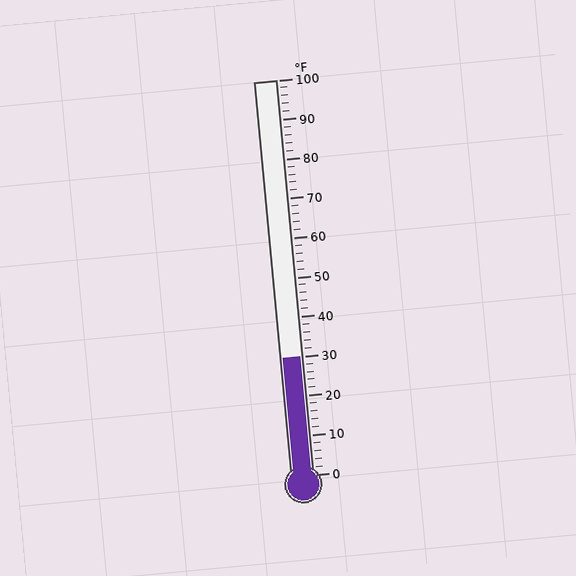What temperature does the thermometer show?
The thermometer shows approximately 30°F.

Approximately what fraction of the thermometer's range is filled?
The thermometer is filled to approximately 30% of its range.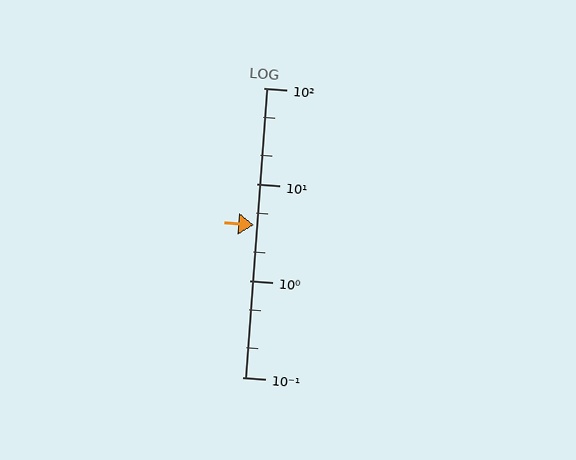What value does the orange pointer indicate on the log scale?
The pointer indicates approximately 3.8.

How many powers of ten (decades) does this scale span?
The scale spans 3 decades, from 0.1 to 100.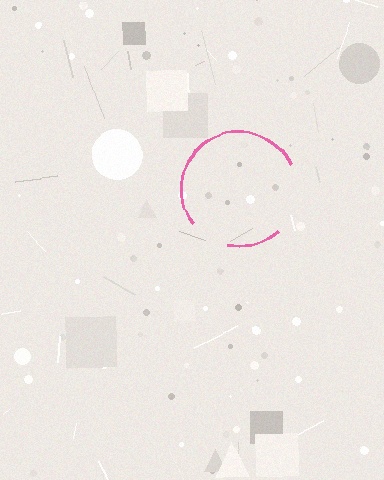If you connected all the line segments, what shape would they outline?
They would outline a circle.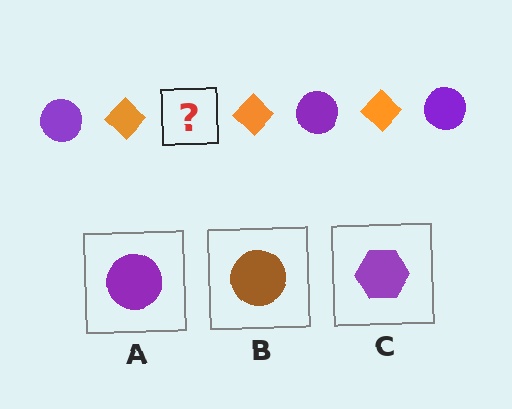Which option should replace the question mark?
Option A.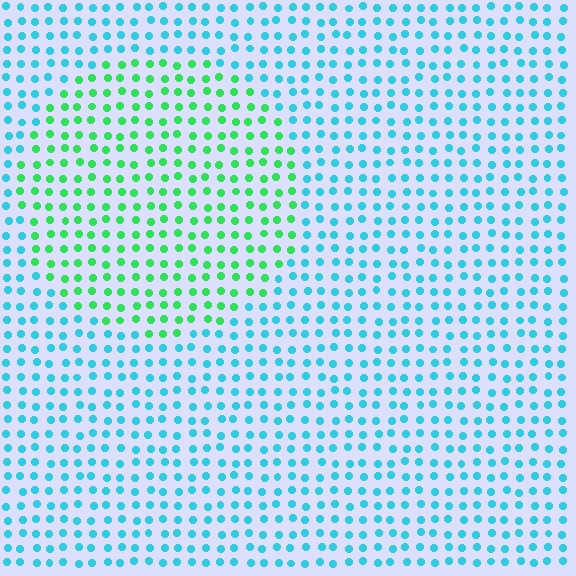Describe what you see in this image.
The image is filled with small cyan elements in a uniform arrangement. A circle-shaped region is visible where the elements are tinted to a slightly different hue, forming a subtle color boundary.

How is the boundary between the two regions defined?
The boundary is defined purely by a slight shift in hue (about 54 degrees). Spacing, size, and orientation are identical on both sides.